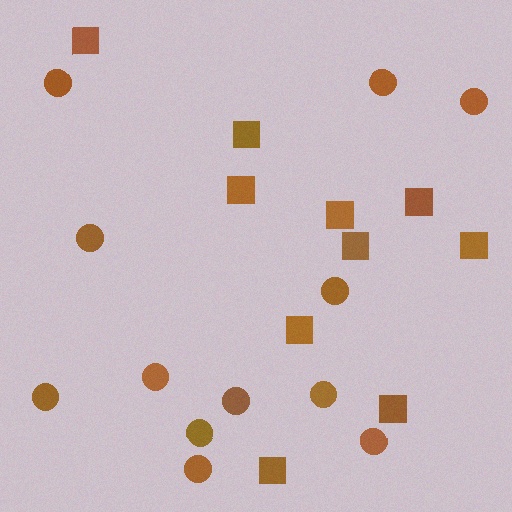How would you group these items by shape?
There are 2 groups: one group of squares (10) and one group of circles (12).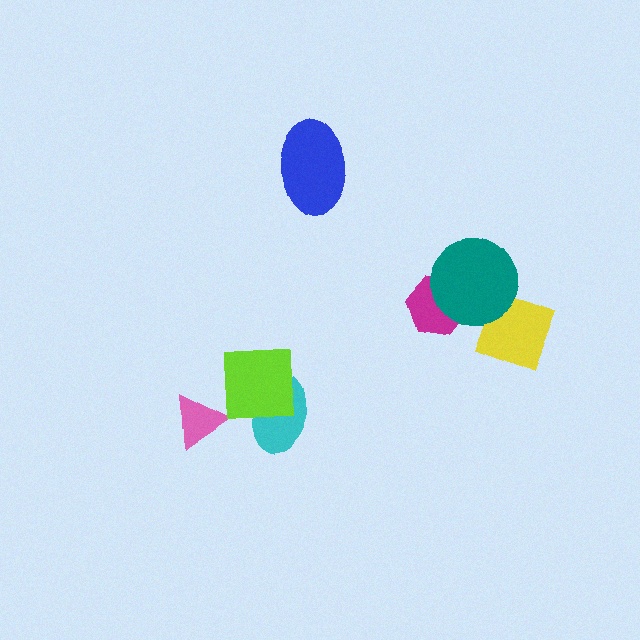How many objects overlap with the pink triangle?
0 objects overlap with the pink triangle.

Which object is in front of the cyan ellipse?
The lime square is in front of the cyan ellipse.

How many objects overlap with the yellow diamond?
1 object overlaps with the yellow diamond.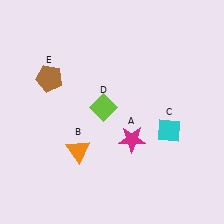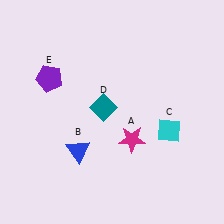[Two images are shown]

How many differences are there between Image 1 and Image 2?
There are 3 differences between the two images.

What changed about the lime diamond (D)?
In Image 1, D is lime. In Image 2, it changed to teal.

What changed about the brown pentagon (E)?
In Image 1, E is brown. In Image 2, it changed to purple.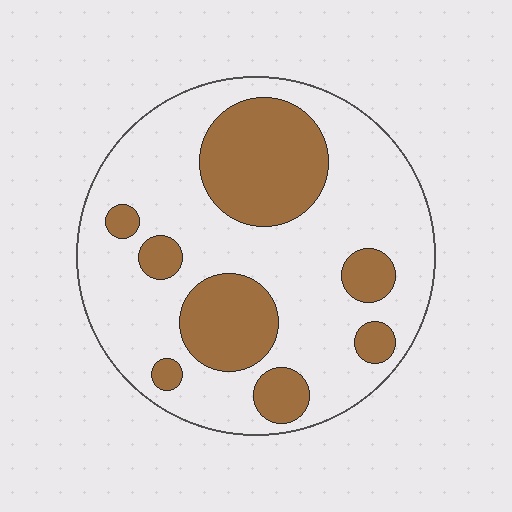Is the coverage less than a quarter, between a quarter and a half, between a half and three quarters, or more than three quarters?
Between a quarter and a half.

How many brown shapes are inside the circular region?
8.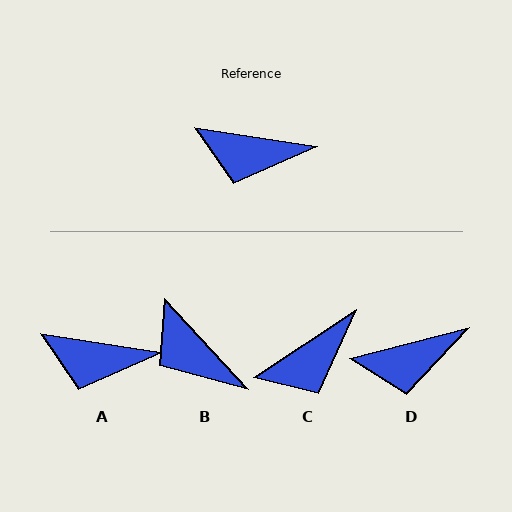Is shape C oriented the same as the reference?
No, it is off by about 42 degrees.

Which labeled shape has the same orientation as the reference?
A.